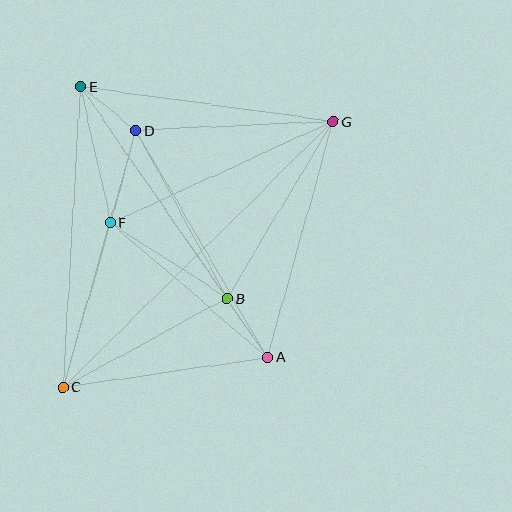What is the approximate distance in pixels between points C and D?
The distance between C and D is approximately 267 pixels.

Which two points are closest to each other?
Points D and E are closest to each other.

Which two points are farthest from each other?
Points C and G are farthest from each other.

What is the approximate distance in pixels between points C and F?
The distance between C and F is approximately 171 pixels.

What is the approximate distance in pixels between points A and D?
The distance between A and D is approximately 262 pixels.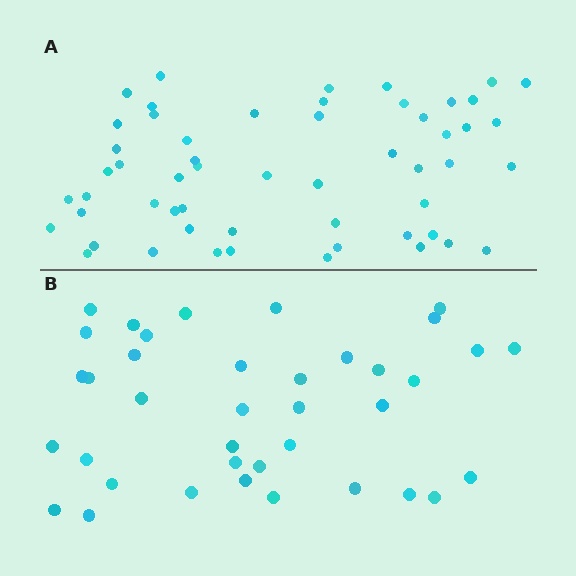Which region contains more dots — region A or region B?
Region A (the top region) has more dots.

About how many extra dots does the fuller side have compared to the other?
Region A has approximately 15 more dots than region B.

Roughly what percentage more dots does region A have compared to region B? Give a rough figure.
About 45% more.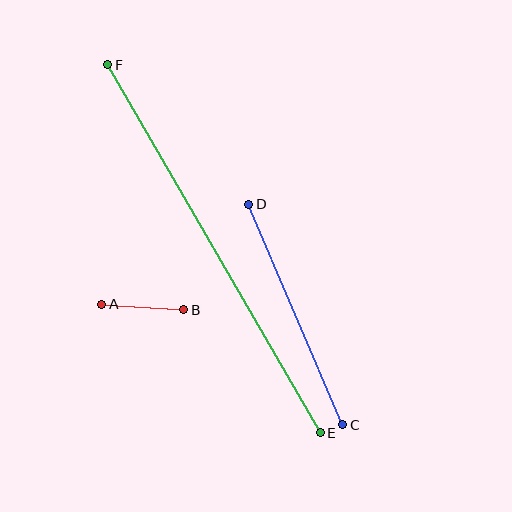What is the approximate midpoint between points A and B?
The midpoint is at approximately (143, 307) pixels.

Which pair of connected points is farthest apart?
Points E and F are farthest apart.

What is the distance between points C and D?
The distance is approximately 240 pixels.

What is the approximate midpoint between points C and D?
The midpoint is at approximately (296, 314) pixels.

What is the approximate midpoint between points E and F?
The midpoint is at approximately (214, 249) pixels.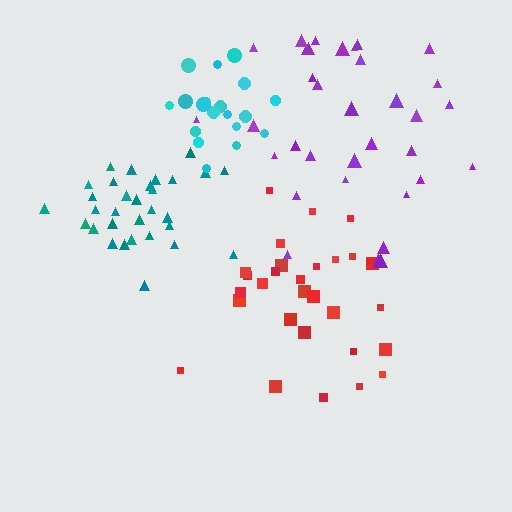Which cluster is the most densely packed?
Teal.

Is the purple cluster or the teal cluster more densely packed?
Teal.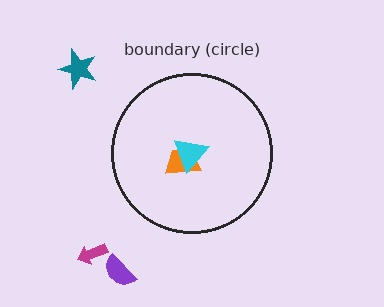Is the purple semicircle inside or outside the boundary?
Outside.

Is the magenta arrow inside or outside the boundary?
Outside.